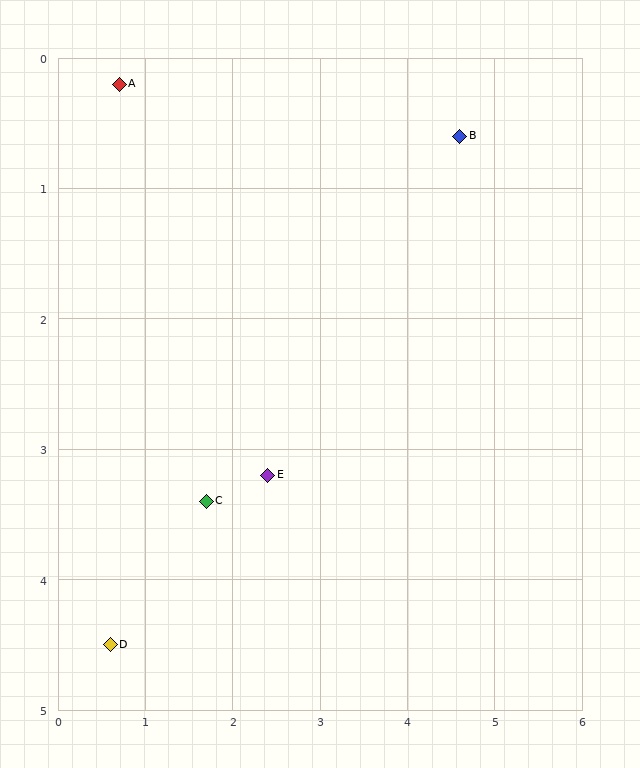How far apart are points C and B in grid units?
Points C and B are about 4.0 grid units apart.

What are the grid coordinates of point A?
Point A is at approximately (0.7, 0.2).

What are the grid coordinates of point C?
Point C is at approximately (1.7, 3.4).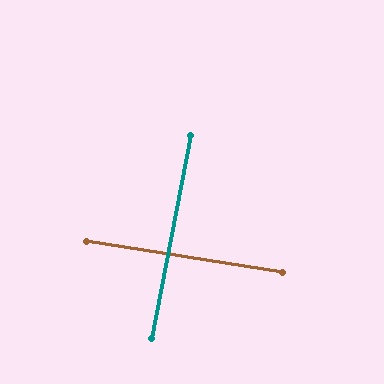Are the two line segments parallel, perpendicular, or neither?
Perpendicular — they meet at approximately 88°.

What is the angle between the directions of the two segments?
Approximately 88 degrees.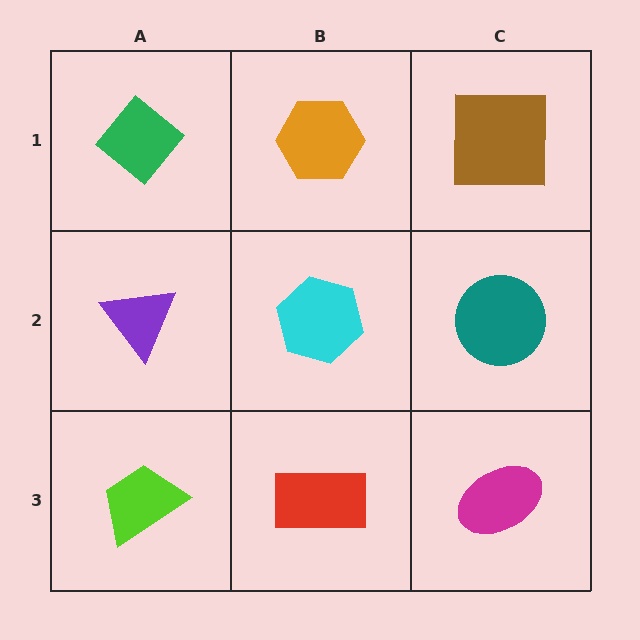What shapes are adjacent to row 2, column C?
A brown square (row 1, column C), a magenta ellipse (row 3, column C), a cyan hexagon (row 2, column B).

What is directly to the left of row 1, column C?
An orange hexagon.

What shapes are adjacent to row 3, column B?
A cyan hexagon (row 2, column B), a lime trapezoid (row 3, column A), a magenta ellipse (row 3, column C).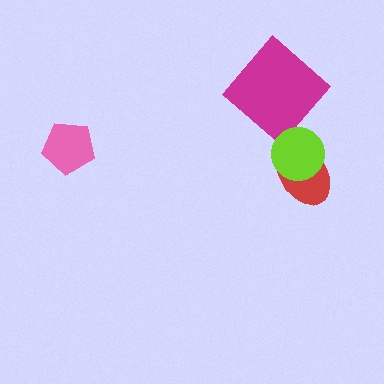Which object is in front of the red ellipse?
The lime circle is in front of the red ellipse.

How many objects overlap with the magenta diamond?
0 objects overlap with the magenta diamond.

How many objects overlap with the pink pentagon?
0 objects overlap with the pink pentagon.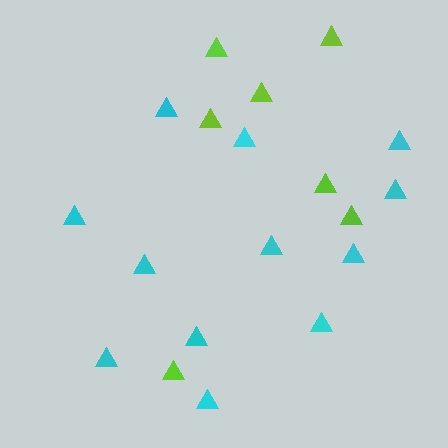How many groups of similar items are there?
There are 2 groups: one group of cyan triangles (12) and one group of lime triangles (7).